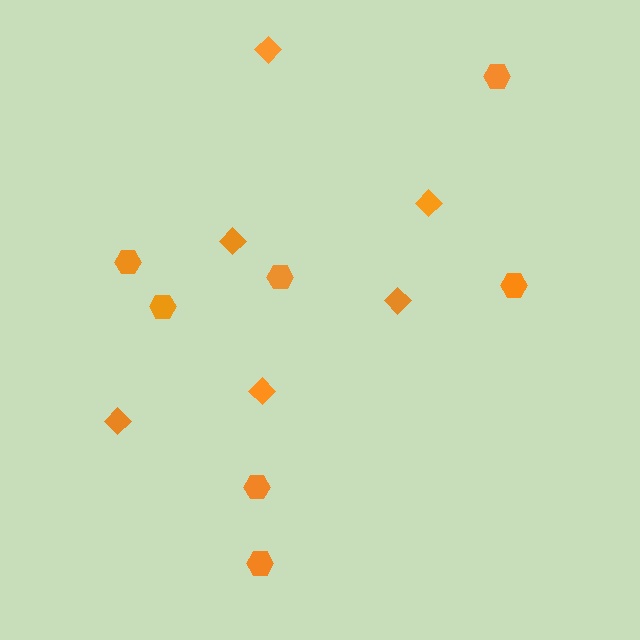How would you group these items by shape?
There are 2 groups: one group of hexagons (7) and one group of diamonds (6).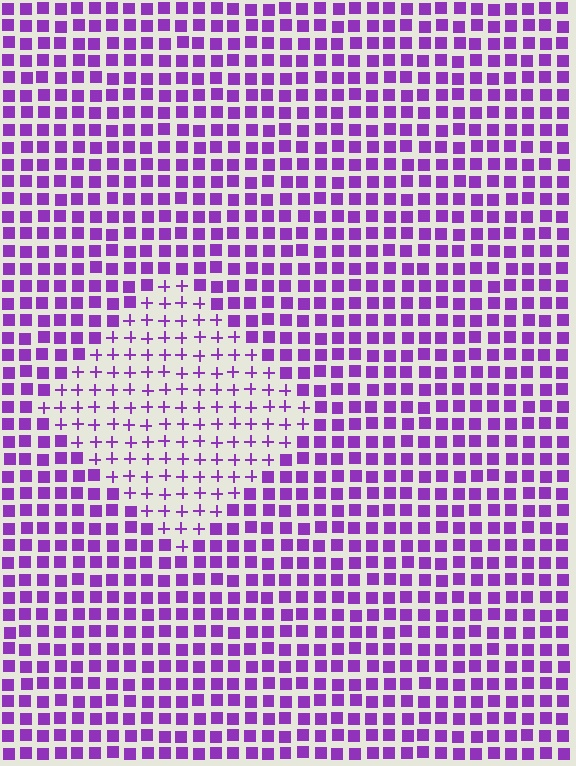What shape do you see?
I see a diamond.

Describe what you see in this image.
The image is filled with small purple elements arranged in a uniform grid. A diamond-shaped region contains plus signs, while the surrounding area contains squares. The boundary is defined purely by the change in element shape.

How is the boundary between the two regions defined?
The boundary is defined by a change in element shape: plus signs inside vs. squares outside. All elements share the same color and spacing.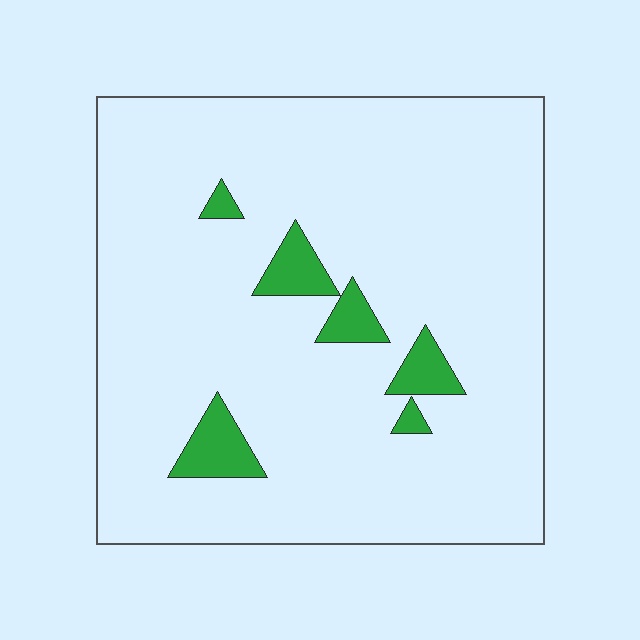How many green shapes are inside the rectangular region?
6.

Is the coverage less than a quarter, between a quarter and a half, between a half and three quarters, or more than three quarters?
Less than a quarter.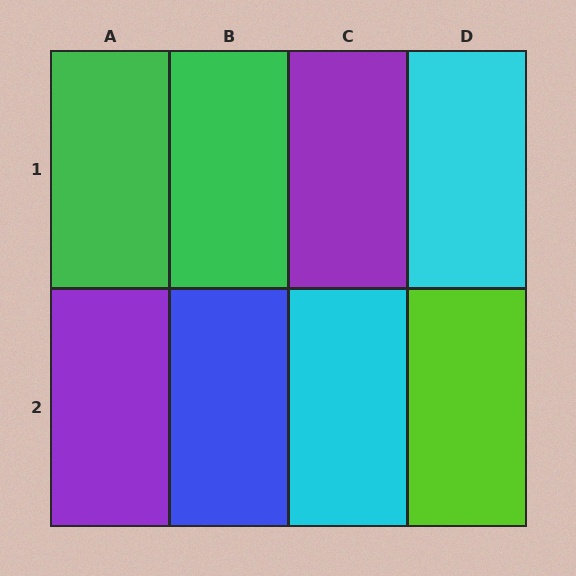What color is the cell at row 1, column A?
Green.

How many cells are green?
2 cells are green.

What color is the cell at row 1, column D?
Cyan.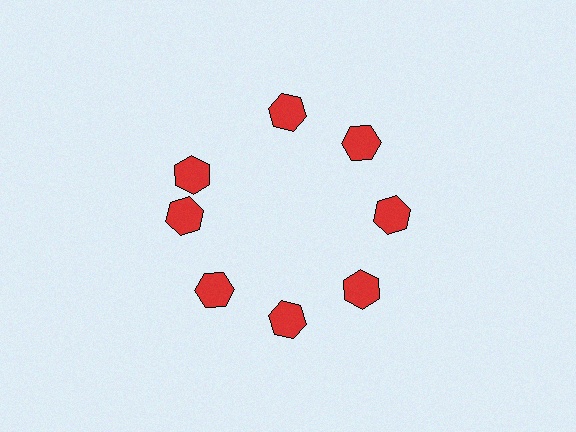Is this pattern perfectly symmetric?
No. The 8 red hexagons are arranged in a ring, but one element near the 10 o'clock position is rotated out of alignment along the ring, breaking the 8-fold rotational symmetry.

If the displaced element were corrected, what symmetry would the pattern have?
It would have 8-fold rotational symmetry — the pattern would map onto itself every 45 degrees.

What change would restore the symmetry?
The symmetry would be restored by rotating it back into even spacing with its neighbors so that all 8 hexagons sit at equal angles and equal distance from the center.